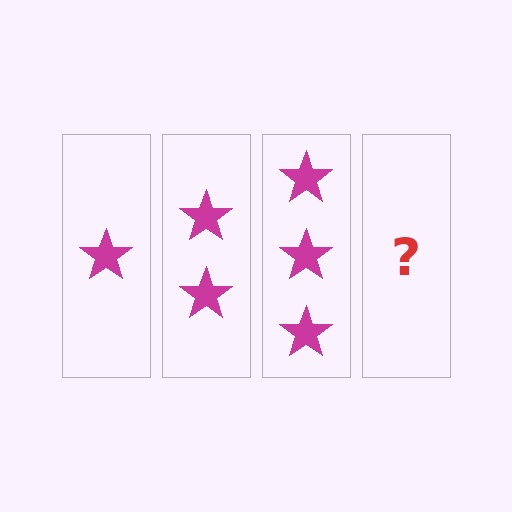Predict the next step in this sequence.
The next step is 4 stars.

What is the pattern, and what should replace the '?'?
The pattern is that each step adds one more star. The '?' should be 4 stars.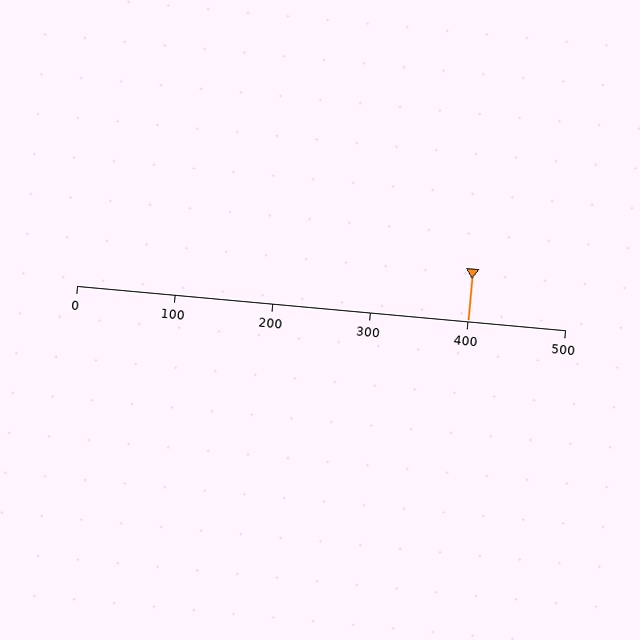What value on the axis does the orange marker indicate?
The marker indicates approximately 400.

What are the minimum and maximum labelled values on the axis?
The axis runs from 0 to 500.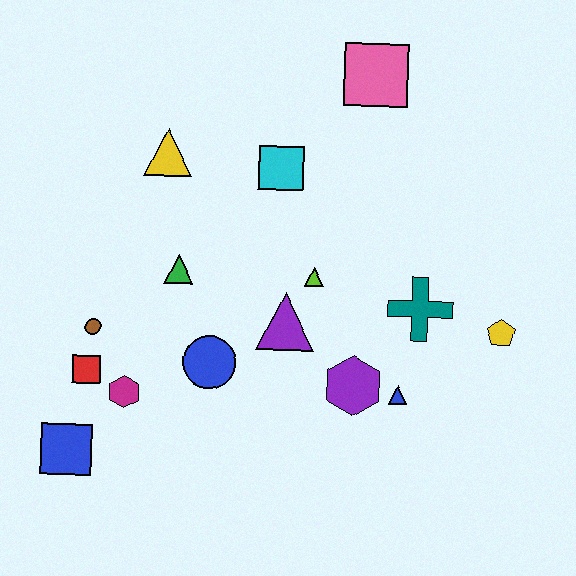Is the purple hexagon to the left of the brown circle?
No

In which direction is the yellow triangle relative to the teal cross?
The yellow triangle is to the left of the teal cross.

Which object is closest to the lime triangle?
The purple triangle is closest to the lime triangle.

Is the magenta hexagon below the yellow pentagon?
Yes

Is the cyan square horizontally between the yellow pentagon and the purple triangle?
No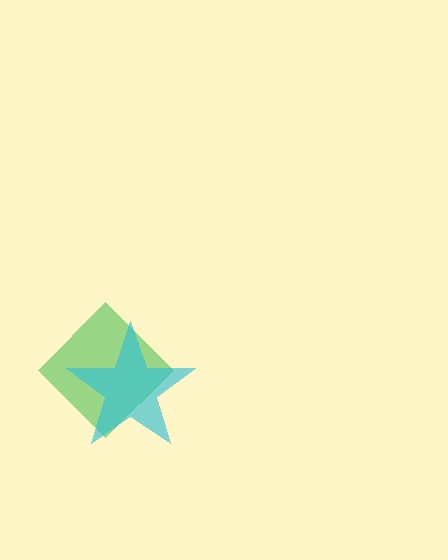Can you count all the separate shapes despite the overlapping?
Yes, there are 2 separate shapes.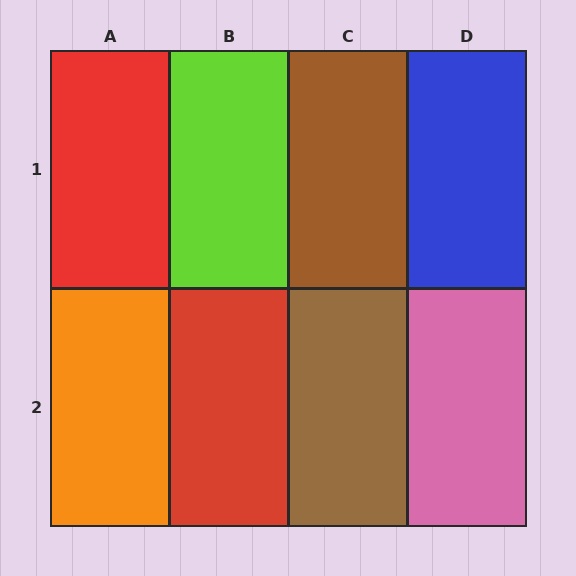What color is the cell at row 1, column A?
Red.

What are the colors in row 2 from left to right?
Orange, red, brown, pink.